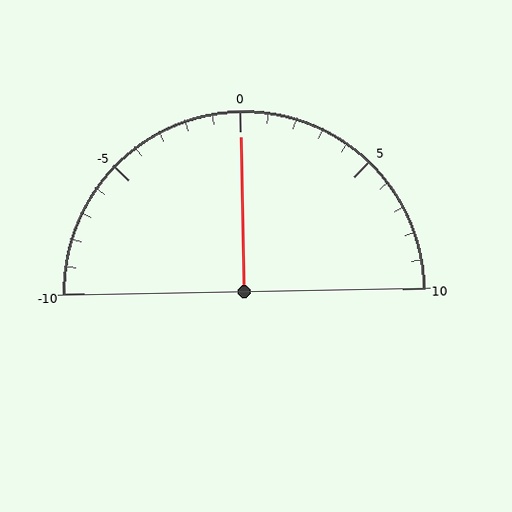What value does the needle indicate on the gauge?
The needle indicates approximately 0.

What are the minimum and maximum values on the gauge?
The gauge ranges from -10 to 10.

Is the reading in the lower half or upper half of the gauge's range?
The reading is in the upper half of the range (-10 to 10).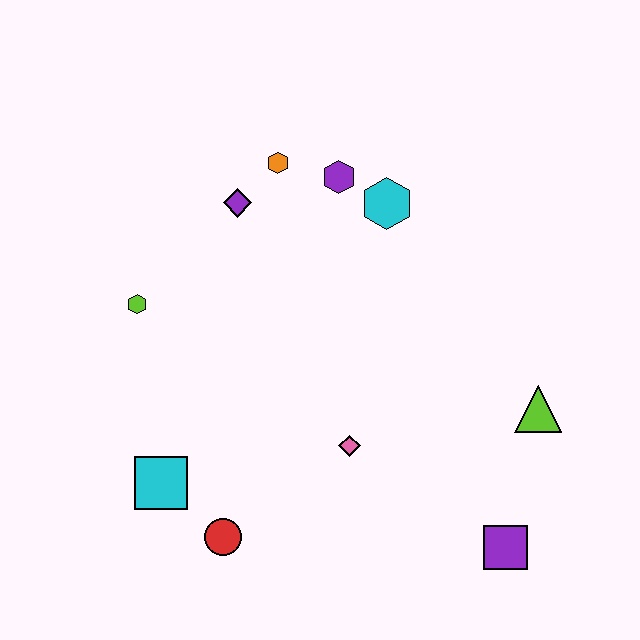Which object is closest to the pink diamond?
The red circle is closest to the pink diamond.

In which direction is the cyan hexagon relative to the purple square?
The cyan hexagon is above the purple square.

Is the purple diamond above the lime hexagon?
Yes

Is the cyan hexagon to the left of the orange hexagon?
No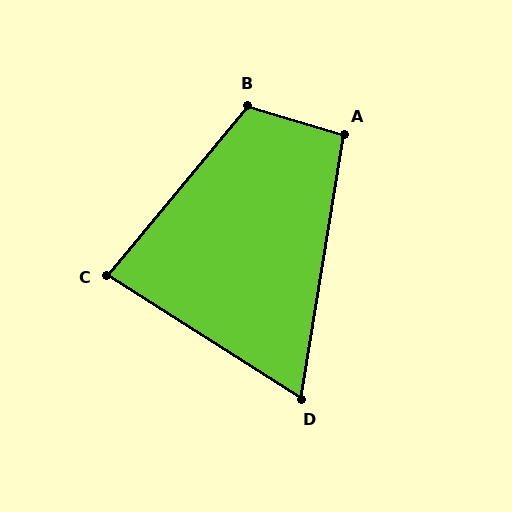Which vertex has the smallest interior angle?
D, at approximately 67 degrees.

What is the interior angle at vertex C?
Approximately 83 degrees (acute).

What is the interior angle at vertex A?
Approximately 97 degrees (obtuse).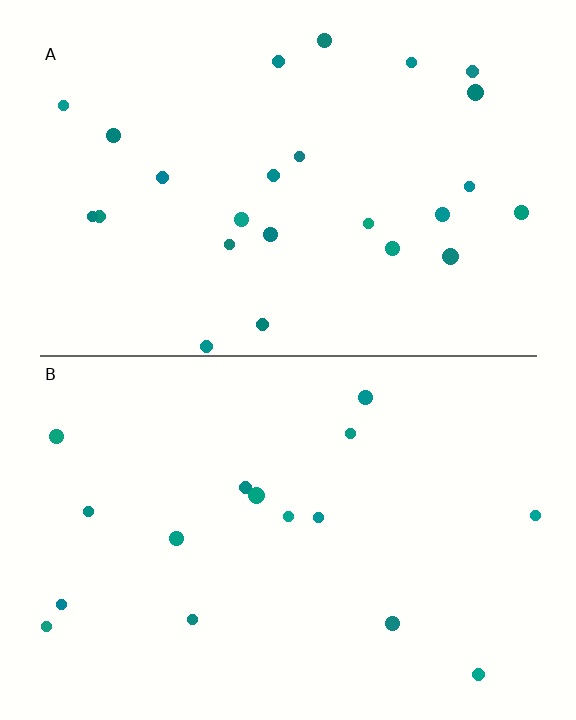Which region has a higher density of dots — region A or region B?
A (the top).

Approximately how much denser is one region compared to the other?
Approximately 1.6× — region A over region B.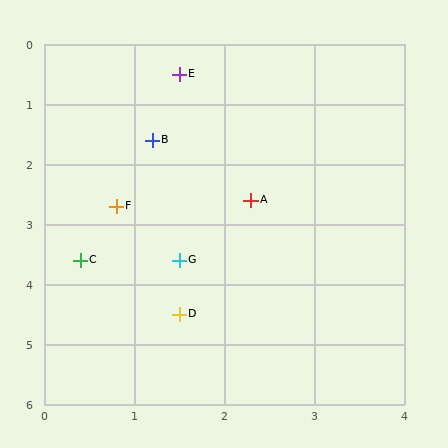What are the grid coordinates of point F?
Point F is at approximately (0.8, 2.7).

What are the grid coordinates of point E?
Point E is at approximately (1.5, 0.5).